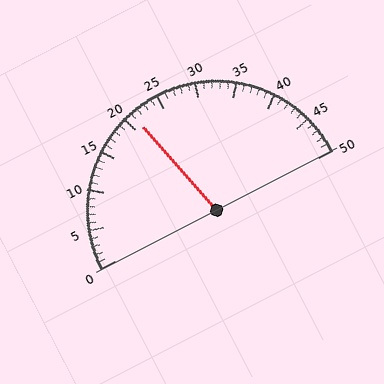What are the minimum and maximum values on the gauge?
The gauge ranges from 0 to 50.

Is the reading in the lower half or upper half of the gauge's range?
The reading is in the lower half of the range (0 to 50).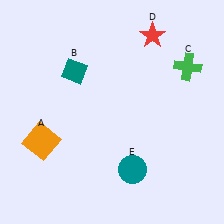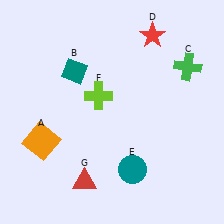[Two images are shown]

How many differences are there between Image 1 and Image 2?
There are 2 differences between the two images.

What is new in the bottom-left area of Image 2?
A red triangle (G) was added in the bottom-left area of Image 2.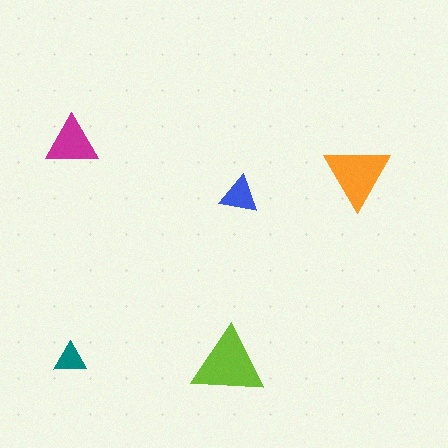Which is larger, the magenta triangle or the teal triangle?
The magenta one.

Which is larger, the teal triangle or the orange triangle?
The orange one.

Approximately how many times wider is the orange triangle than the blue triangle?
About 1.5 times wider.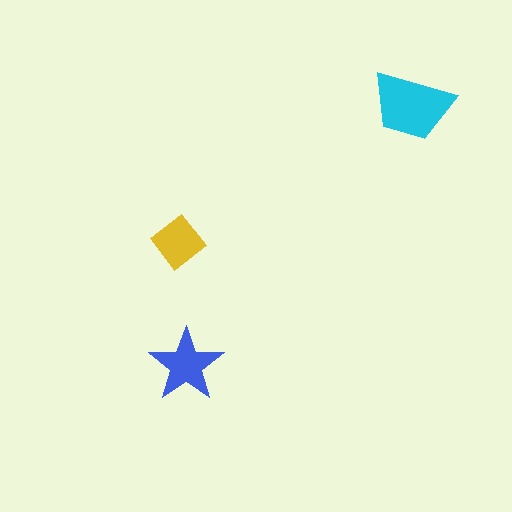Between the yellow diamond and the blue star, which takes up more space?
The blue star.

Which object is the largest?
The cyan trapezoid.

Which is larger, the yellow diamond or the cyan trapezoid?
The cyan trapezoid.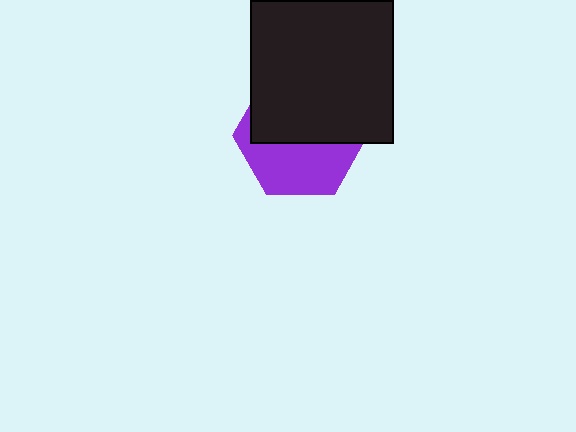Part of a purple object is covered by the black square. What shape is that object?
It is a hexagon.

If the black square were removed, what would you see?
You would see the complete purple hexagon.